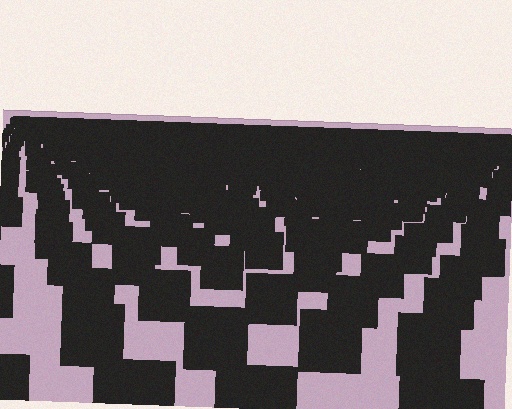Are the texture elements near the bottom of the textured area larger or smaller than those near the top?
Larger. Near the bottom, elements are closer to the viewer and appear at a bigger on-screen size.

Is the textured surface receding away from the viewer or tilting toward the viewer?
The surface is receding away from the viewer. Texture elements get smaller and denser toward the top.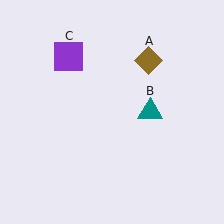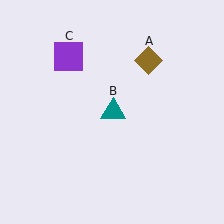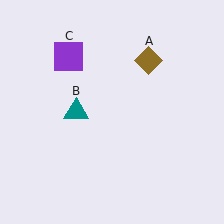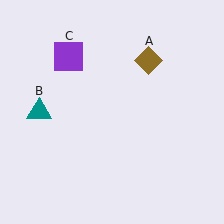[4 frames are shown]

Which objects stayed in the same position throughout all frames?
Brown diamond (object A) and purple square (object C) remained stationary.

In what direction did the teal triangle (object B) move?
The teal triangle (object B) moved left.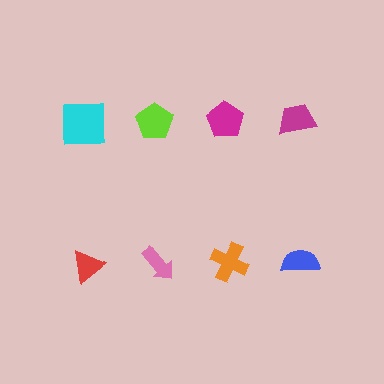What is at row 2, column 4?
A blue semicircle.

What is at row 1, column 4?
A magenta trapezoid.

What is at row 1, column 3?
A magenta pentagon.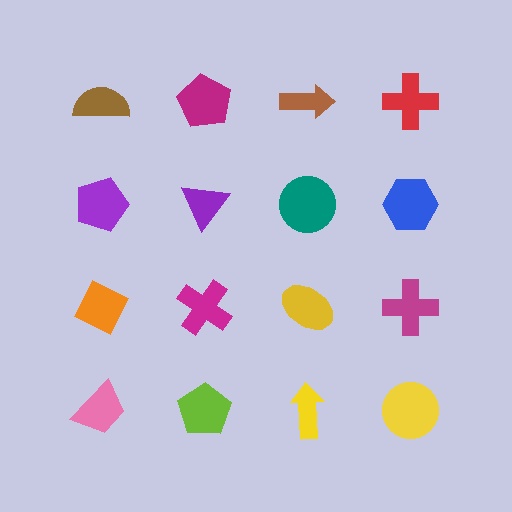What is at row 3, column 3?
A yellow ellipse.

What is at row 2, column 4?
A blue hexagon.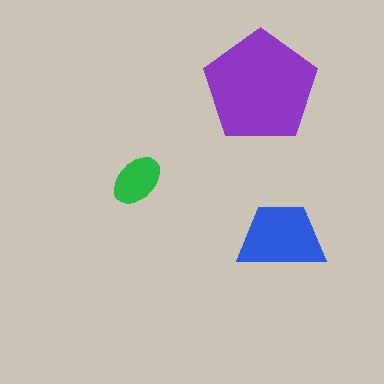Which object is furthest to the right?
The blue trapezoid is rightmost.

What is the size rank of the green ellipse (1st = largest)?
3rd.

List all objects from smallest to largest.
The green ellipse, the blue trapezoid, the purple pentagon.